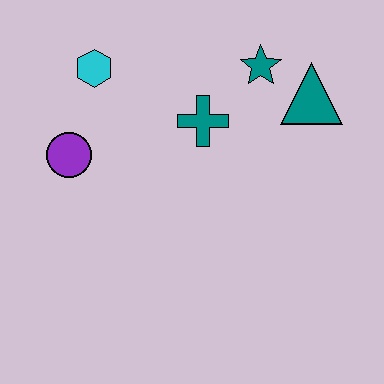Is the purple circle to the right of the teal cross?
No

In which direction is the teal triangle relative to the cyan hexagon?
The teal triangle is to the right of the cyan hexagon.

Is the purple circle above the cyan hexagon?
No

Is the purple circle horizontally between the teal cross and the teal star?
No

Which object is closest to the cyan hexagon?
The purple circle is closest to the cyan hexagon.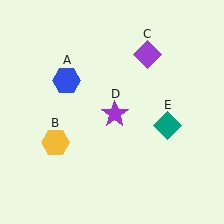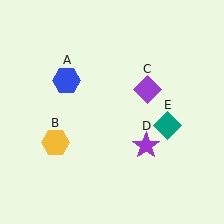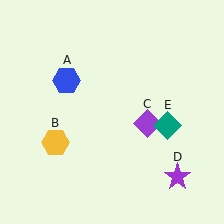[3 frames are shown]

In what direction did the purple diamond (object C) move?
The purple diamond (object C) moved down.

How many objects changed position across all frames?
2 objects changed position: purple diamond (object C), purple star (object D).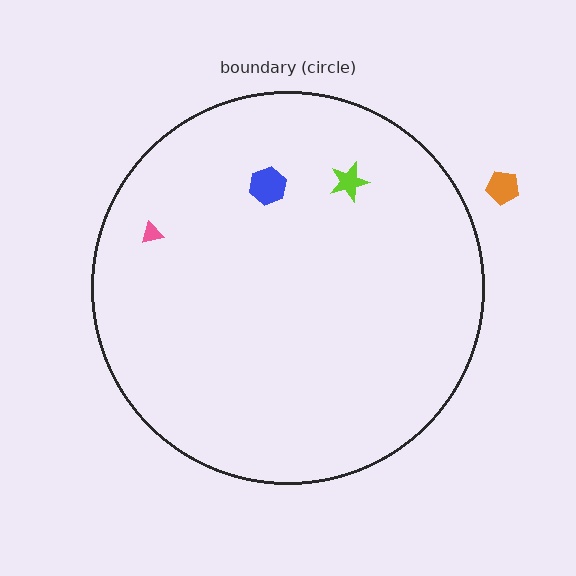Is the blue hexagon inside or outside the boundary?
Inside.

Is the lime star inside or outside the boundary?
Inside.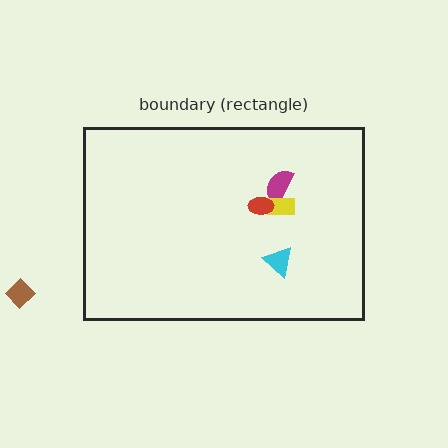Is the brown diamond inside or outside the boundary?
Outside.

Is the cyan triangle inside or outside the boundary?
Inside.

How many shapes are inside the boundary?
4 inside, 1 outside.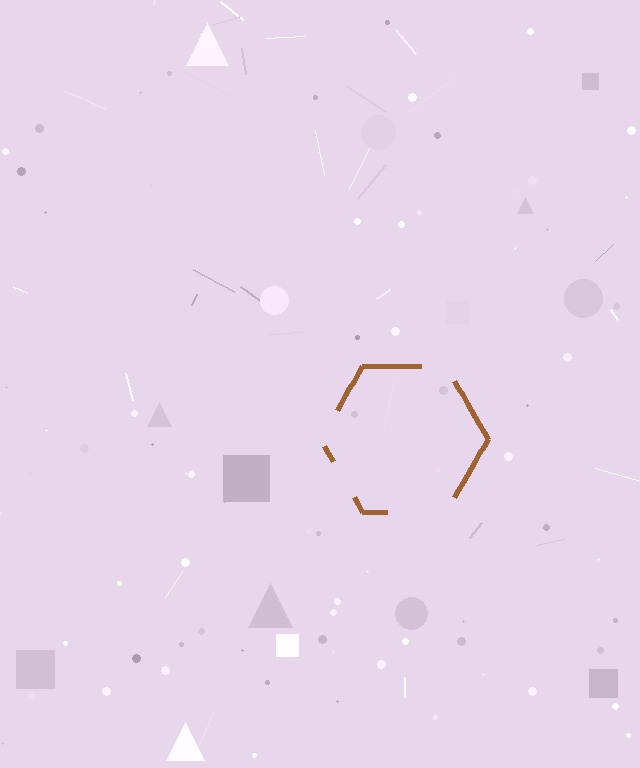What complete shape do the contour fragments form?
The contour fragments form a hexagon.